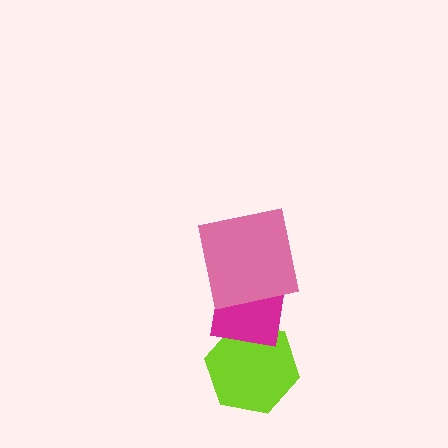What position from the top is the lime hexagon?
The lime hexagon is 3rd from the top.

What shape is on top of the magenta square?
The pink square is on top of the magenta square.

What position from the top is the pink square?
The pink square is 1st from the top.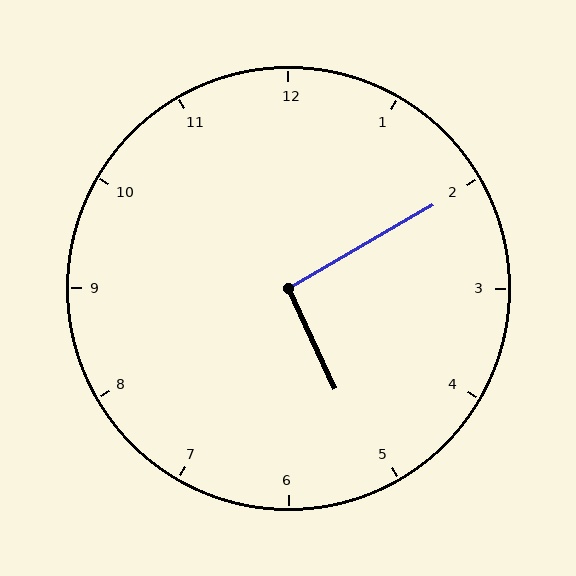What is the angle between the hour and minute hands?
Approximately 95 degrees.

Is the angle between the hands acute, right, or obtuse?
It is right.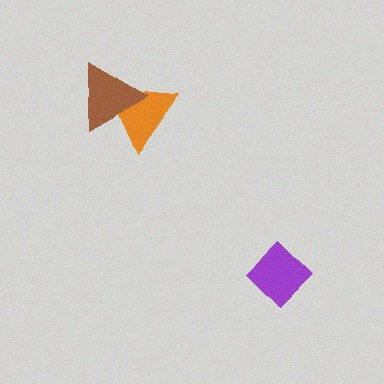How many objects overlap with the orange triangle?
1 object overlaps with the orange triangle.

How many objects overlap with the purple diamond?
0 objects overlap with the purple diamond.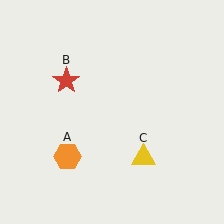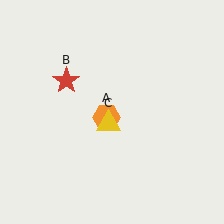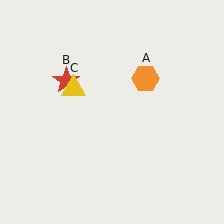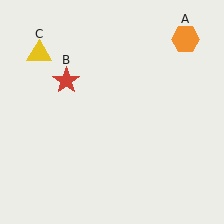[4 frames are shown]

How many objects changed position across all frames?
2 objects changed position: orange hexagon (object A), yellow triangle (object C).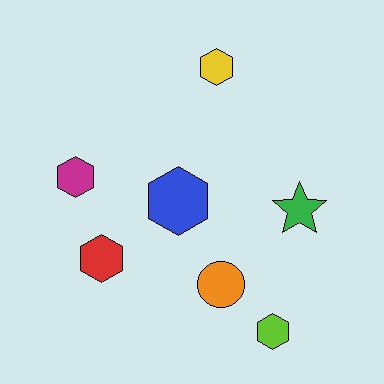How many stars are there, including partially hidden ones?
There is 1 star.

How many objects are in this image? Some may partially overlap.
There are 7 objects.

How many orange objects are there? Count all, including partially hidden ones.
There is 1 orange object.